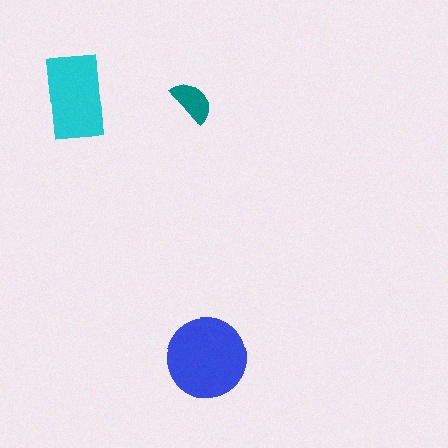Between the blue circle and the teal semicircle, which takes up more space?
The blue circle.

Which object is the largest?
The blue circle.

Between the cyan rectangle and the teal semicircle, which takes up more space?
The cyan rectangle.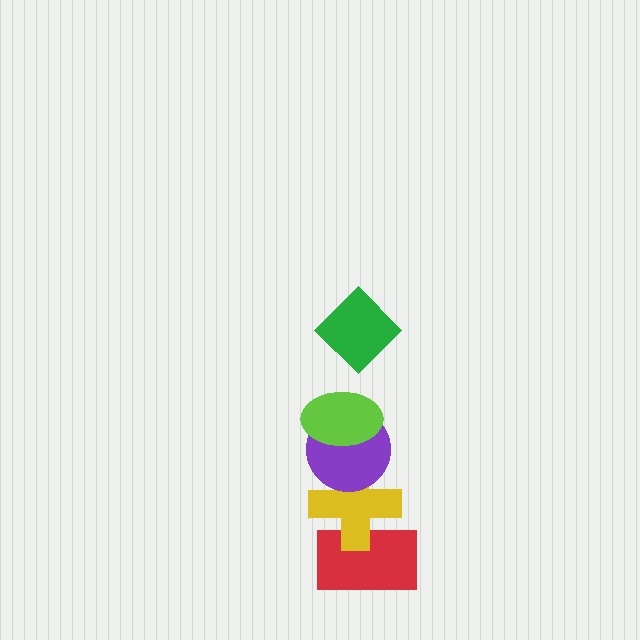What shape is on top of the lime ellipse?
The green diamond is on top of the lime ellipse.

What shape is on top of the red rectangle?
The yellow cross is on top of the red rectangle.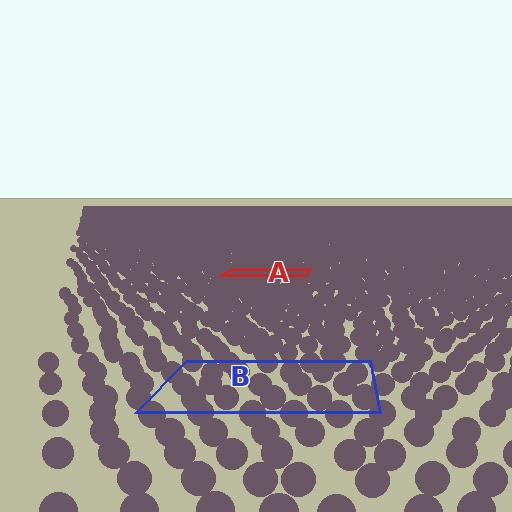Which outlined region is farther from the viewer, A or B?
Region A is farther from the viewer — the texture elements inside it appear smaller and more densely packed.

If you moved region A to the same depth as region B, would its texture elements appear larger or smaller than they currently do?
They would appear larger. At a closer depth, the same texture elements are projected at a bigger on-screen size.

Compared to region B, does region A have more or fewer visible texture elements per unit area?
Region A has more texture elements per unit area — they are packed more densely because it is farther away.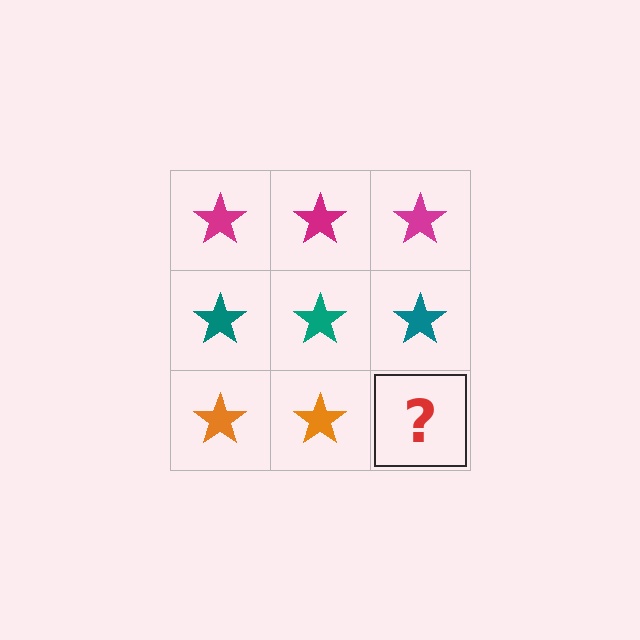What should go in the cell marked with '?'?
The missing cell should contain an orange star.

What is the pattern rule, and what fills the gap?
The rule is that each row has a consistent color. The gap should be filled with an orange star.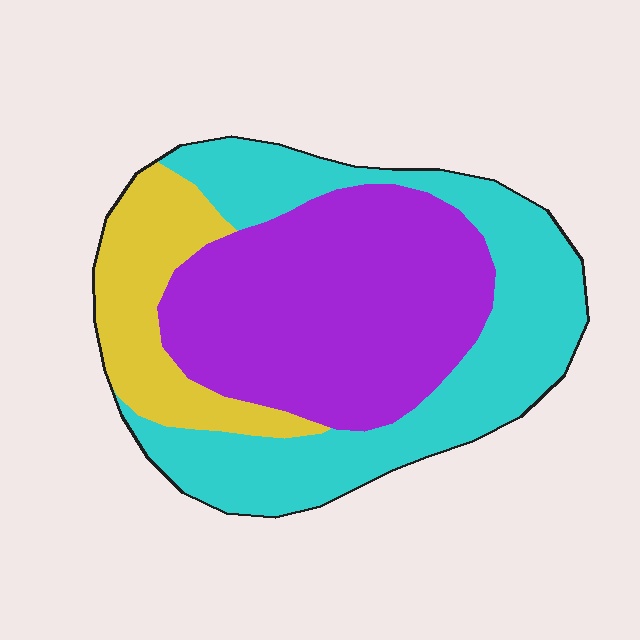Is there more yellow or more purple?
Purple.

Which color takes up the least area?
Yellow, at roughly 15%.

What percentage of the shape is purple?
Purple takes up between a third and a half of the shape.